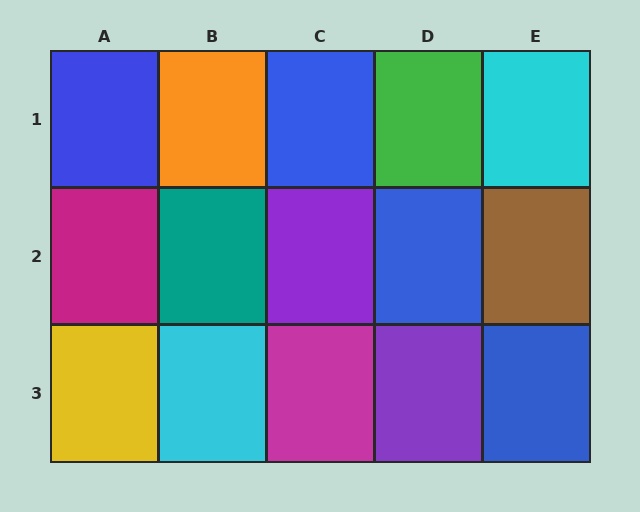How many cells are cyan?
2 cells are cyan.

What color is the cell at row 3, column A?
Yellow.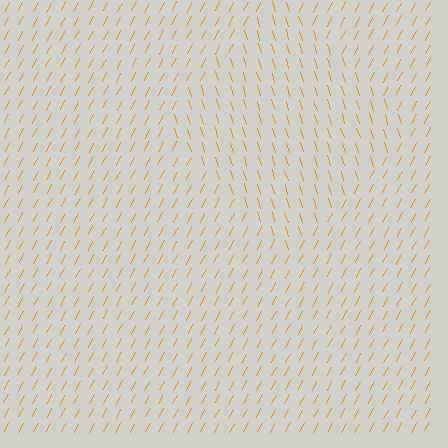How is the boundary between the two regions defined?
The boundary is defined purely by a change in line orientation (approximately 45 degrees difference). All lines are the same color and thickness.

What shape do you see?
I see a diamond.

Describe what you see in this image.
The image is filled with small orange line segments. A diamond region in the image has lines oriented differently from the surrounding lines, creating a visible texture boundary.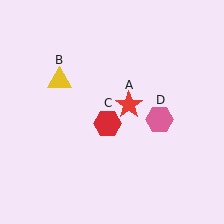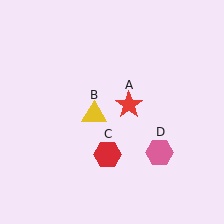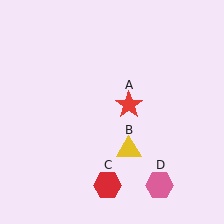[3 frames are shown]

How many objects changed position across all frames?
3 objects changed position: yellow triangle (object B), red hexagon (object C), pink hexagon (object D).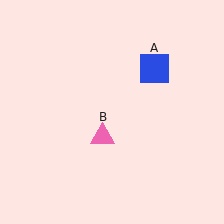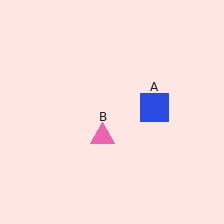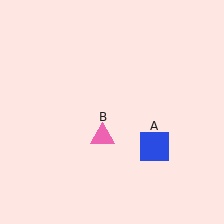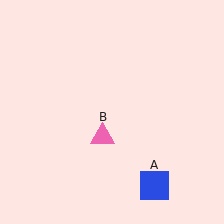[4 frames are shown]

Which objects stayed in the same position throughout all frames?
Pink triangle (object B) remained stationary.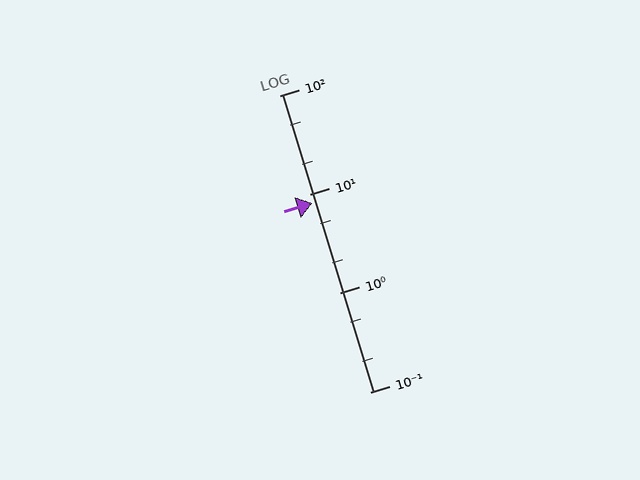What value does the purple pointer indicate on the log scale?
The pointer indicates approximately 8.1.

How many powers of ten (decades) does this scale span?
The scale spans 3 decades, from 0.1 to 100.